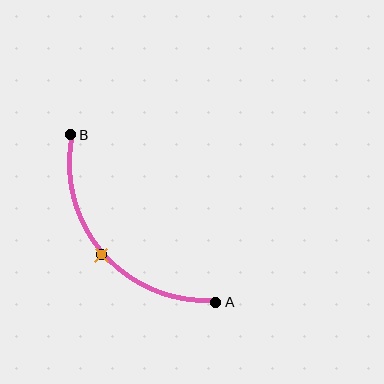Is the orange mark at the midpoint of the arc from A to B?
Yes. The orange mark lies on the arc at equal arc-length from both A and B — it is the arc midpoint.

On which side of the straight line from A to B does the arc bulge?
The arc bulges below and to the left of the straight line connecting A and B.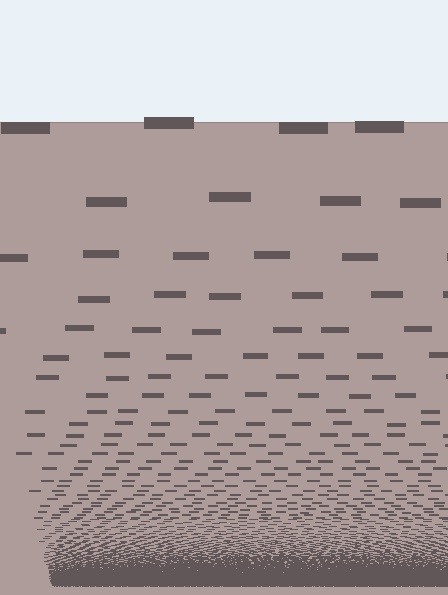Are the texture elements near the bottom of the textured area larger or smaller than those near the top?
Smaller. The gradient is inverted — elements near the bottom are smaller and denser.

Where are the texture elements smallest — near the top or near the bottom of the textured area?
Near the bottom.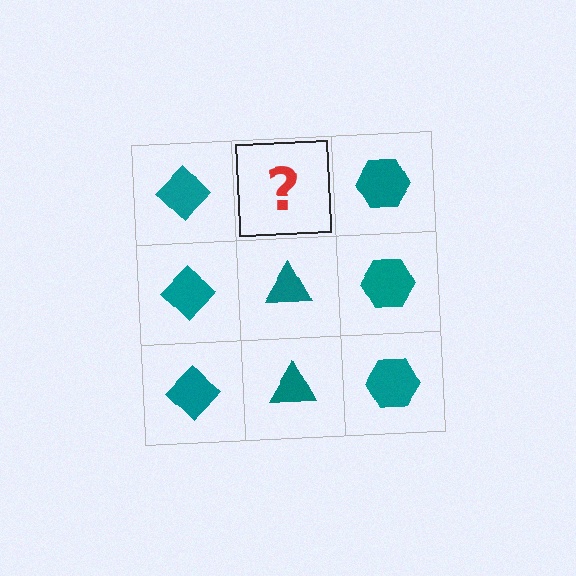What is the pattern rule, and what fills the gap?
The rule is that each column has a consistent shape. The gap should be filled with a teal triangle.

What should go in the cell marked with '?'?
The missing cell should contain a teal triangle.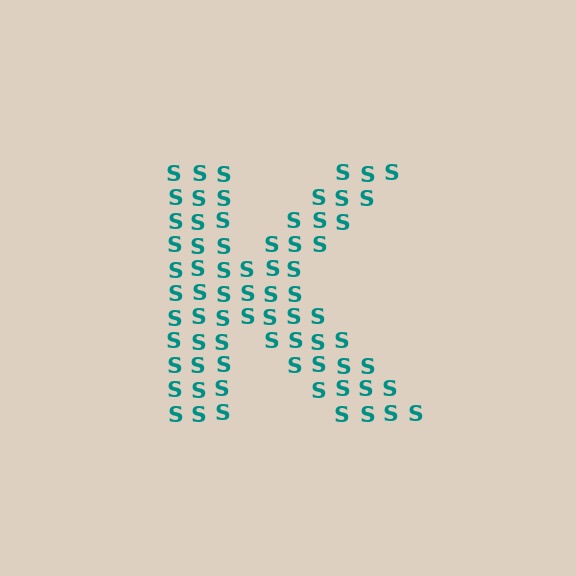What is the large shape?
The large shape is the letter K.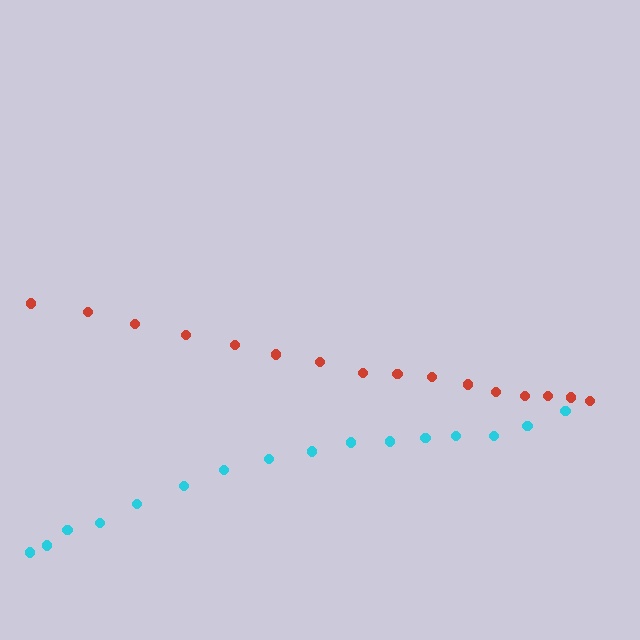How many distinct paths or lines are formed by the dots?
There are 2 distinct paths.